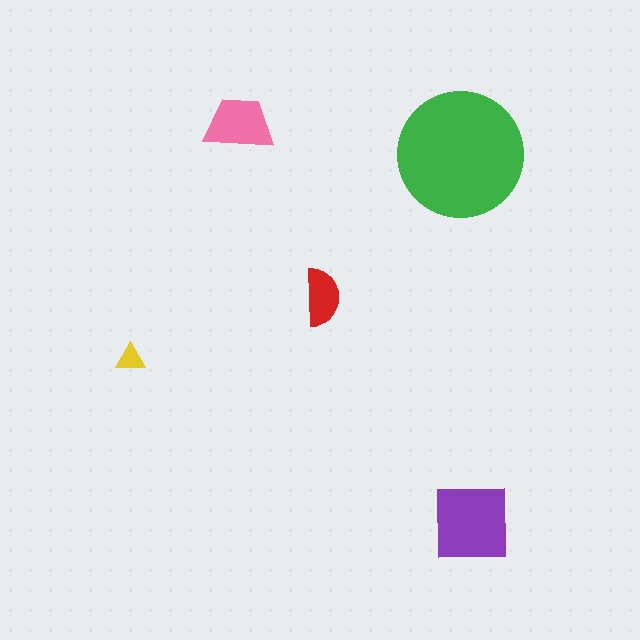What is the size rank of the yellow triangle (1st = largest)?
5th.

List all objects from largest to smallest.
The green circle, the purple square, the pink trapezoid, the red semicircle, the yellow triangle.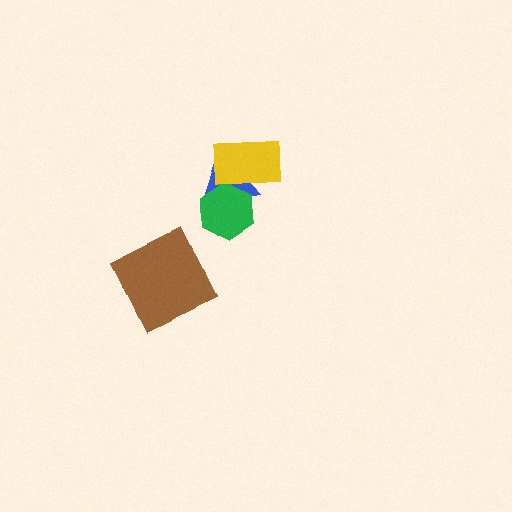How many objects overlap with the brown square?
0 objects overlap with the brown square.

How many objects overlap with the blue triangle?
2 objects overlap with the blue triangle.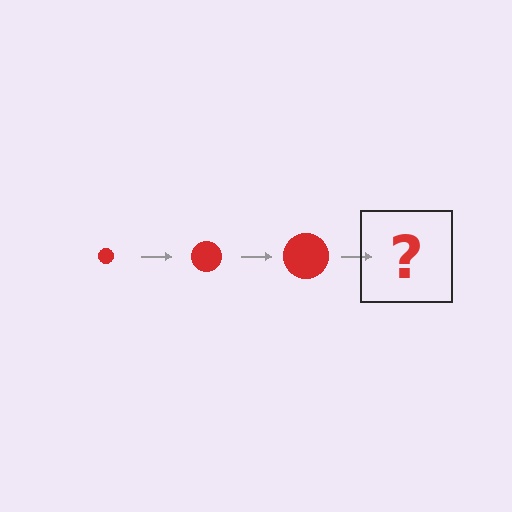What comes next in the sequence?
The next element should be a red circle, larger than the previous one.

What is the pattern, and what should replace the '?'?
The pattern is that the circle gets progressively larger each step. The '?' should be a red circle, larger than the previous one.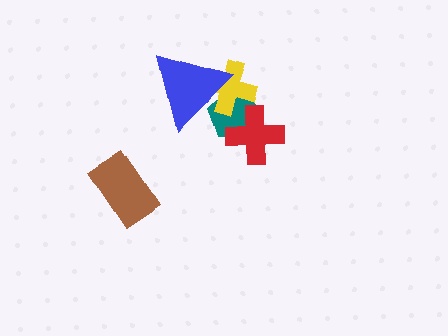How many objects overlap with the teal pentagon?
3 objects overlap with the teal pentagon.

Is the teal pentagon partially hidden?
Yes, it is partially covered by another shape.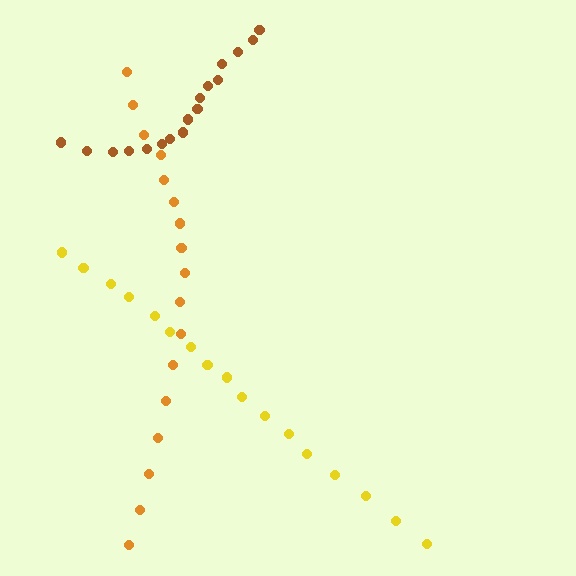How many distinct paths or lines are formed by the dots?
There are 3 distinct paths.